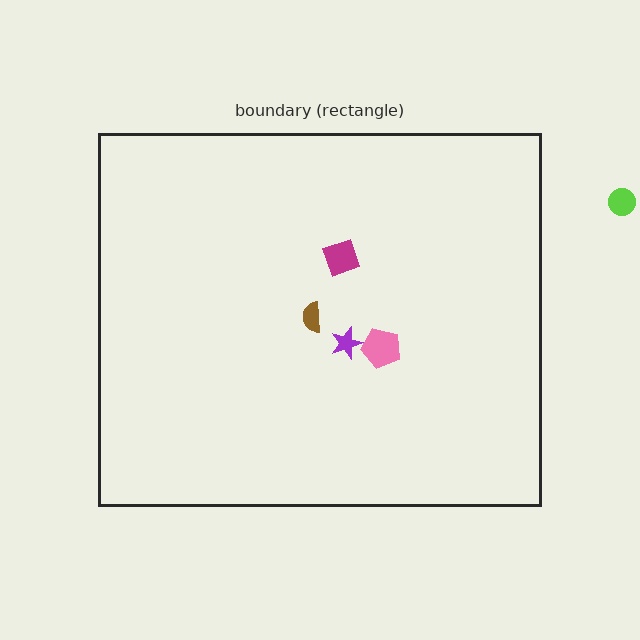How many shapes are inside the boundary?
4 inside, 1 outside.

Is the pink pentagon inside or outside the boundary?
Inside.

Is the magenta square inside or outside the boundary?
Inside.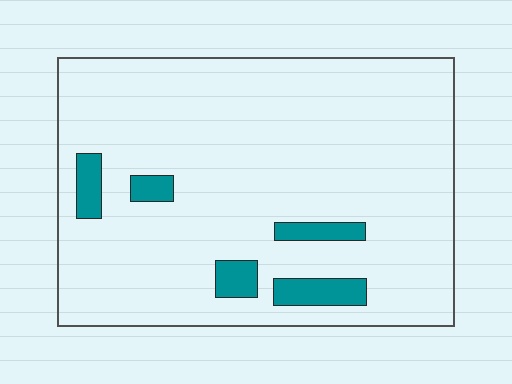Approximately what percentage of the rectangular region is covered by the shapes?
Approximately 10%.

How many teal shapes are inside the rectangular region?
5.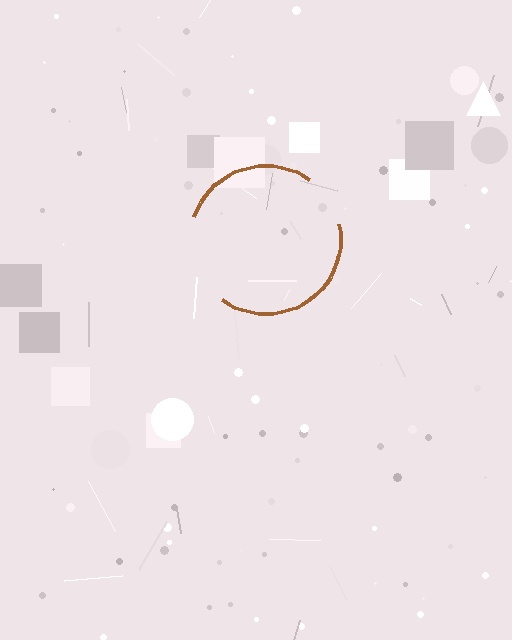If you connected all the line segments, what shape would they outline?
They would outline a circle.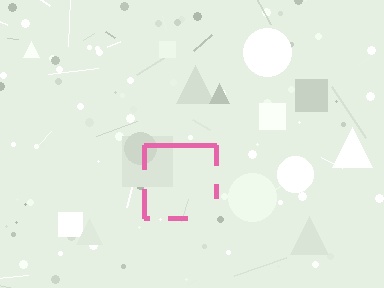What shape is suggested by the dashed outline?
The dashed outline suggests a square.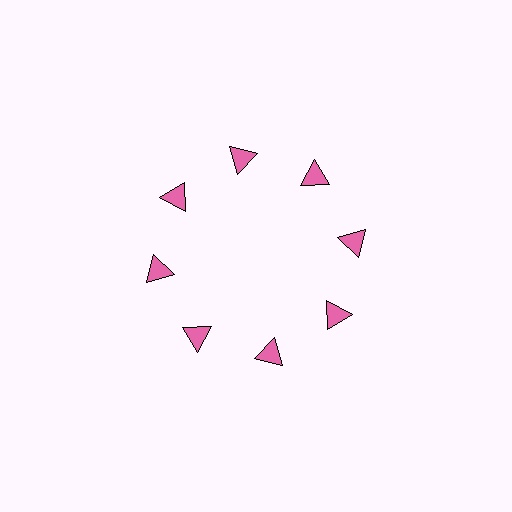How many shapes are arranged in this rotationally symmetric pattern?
There are 8 shapes, arranged in 8 groups of 1.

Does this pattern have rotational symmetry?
Yes, this pattern has 8-fold rotational symmetry. It looks the same after rotating 45 degrees around the center.